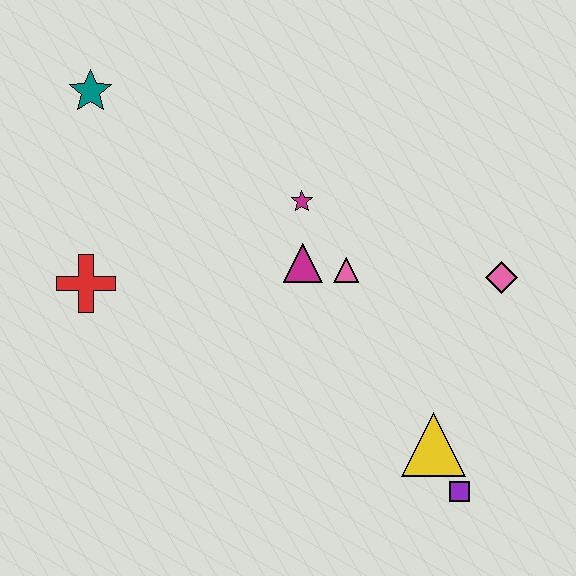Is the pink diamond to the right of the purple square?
Yes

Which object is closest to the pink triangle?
The magenta triangle is closest to the pink triangle.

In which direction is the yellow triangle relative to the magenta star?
The yellow triangle is below the magenta star.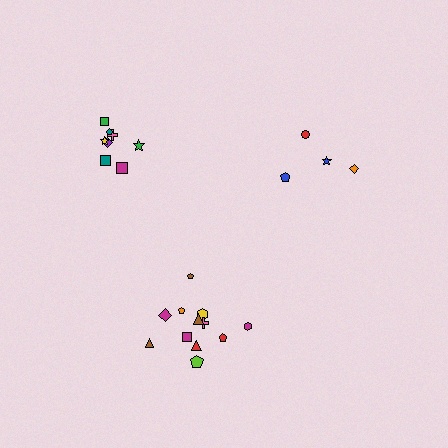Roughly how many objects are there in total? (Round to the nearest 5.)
Roughly 25 objects in total.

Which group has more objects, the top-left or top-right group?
The top-left group.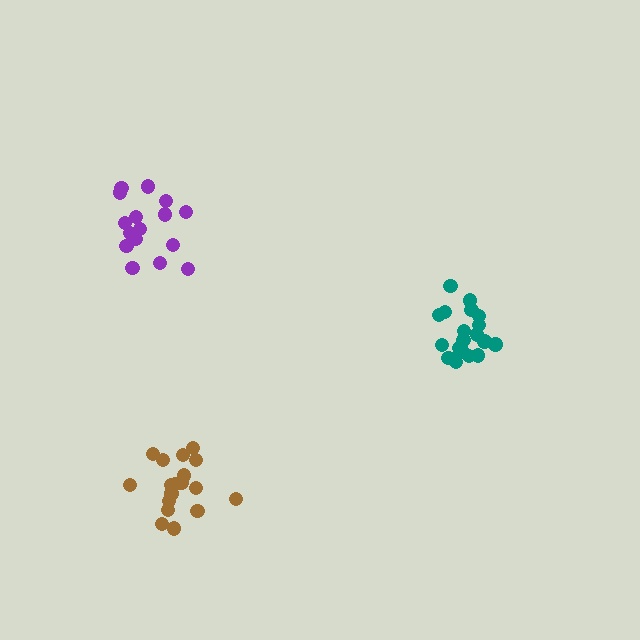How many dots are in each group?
Group 1: 21 dots, Group 2: 16 dots, Group 3: 18 dots (55 total).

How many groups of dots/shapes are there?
There are 3 groups.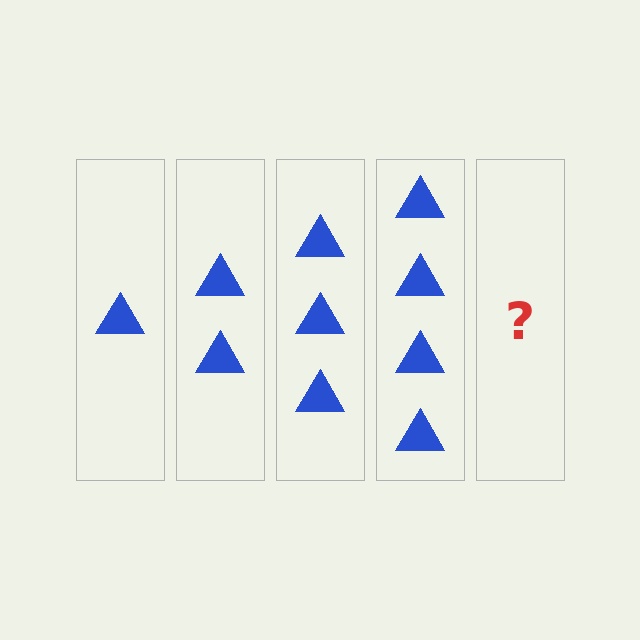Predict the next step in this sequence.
The next step is 5 triangles.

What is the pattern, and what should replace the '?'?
The pattern is that each step adds one more triangle. The '?' should be 5 triangles.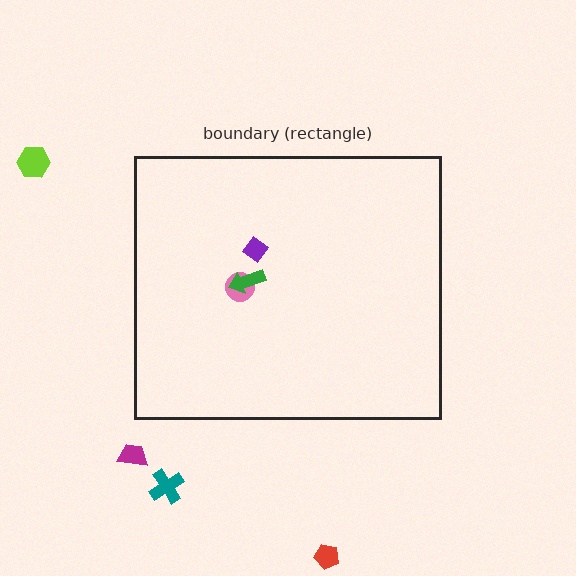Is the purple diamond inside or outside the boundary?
Inside.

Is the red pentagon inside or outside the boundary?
Outside.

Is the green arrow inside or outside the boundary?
Inside.